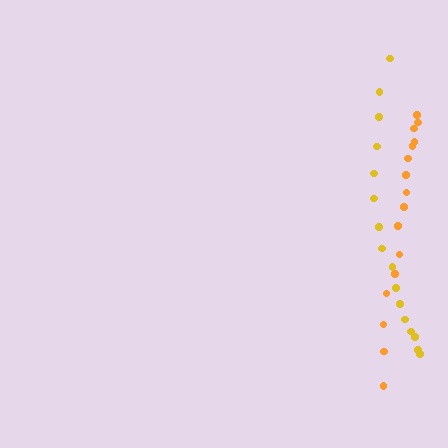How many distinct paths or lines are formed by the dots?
There are 2 distinct paths.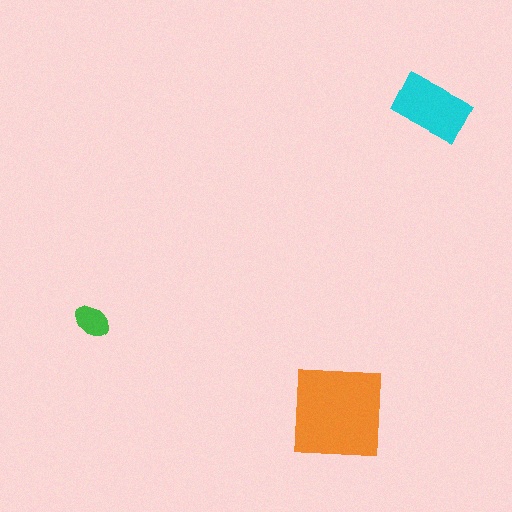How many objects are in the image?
There are 3 objects in the image.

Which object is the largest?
The orange square.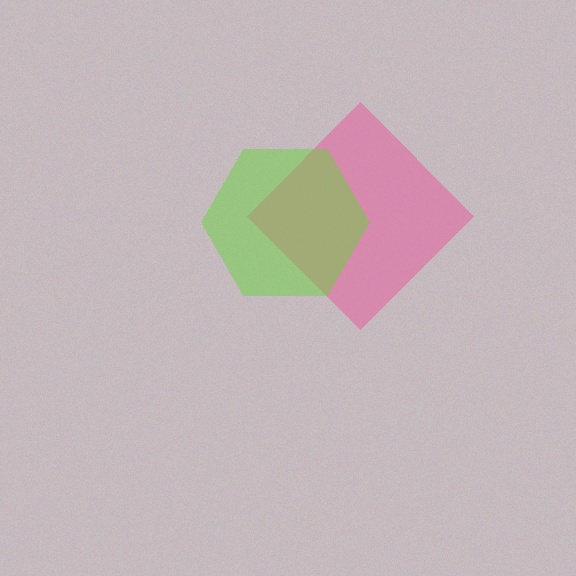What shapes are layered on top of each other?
The layered shapes are: a pink diamond, a lime hexagon.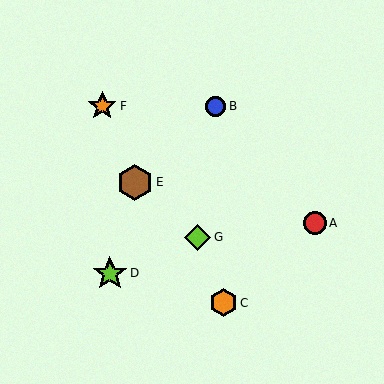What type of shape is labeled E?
Shape E is a brown hexagon.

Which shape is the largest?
The brown hexagon (labeled E) is the largest.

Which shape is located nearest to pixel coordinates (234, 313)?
The orange hexagon (labeled C) at (224, 303) is nearest to that location.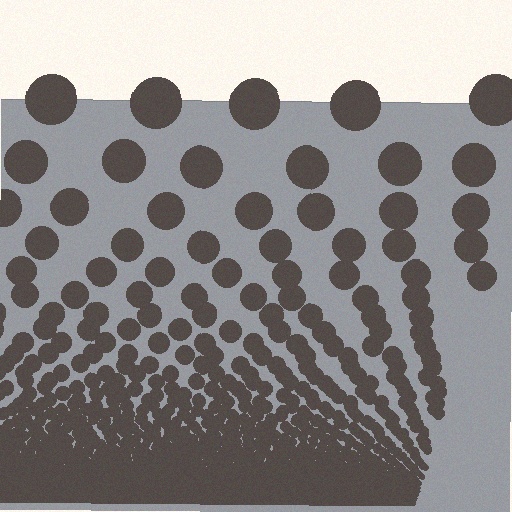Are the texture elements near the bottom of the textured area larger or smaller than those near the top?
Smaller. The gradient is inverted — elements near the bottom are smaller and denser.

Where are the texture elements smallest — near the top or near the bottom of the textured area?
Near the bottom.